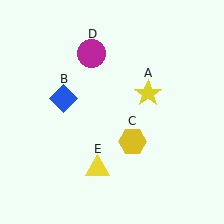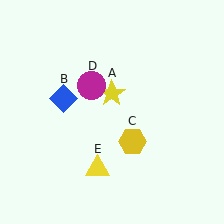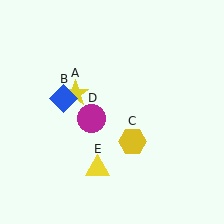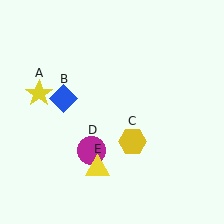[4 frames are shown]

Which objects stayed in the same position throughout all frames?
Blue diamond (object B) and yellow hexagon (object C) and yellow triangle (object E) remained stationary.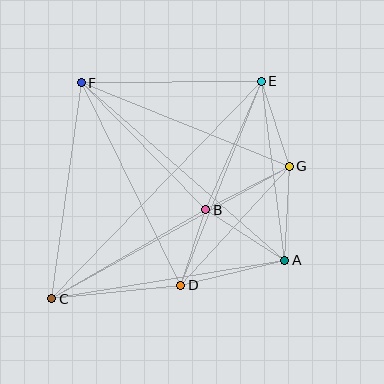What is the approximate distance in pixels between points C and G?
The distance between C and G is approximately 272 pixels.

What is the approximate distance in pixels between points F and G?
The distance between F and G is approximately 224 pixels.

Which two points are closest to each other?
Points B and D are closest to each other.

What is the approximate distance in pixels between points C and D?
The distance between C and D is approximately 130 pixels.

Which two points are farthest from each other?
Points C and E are farthest from each other.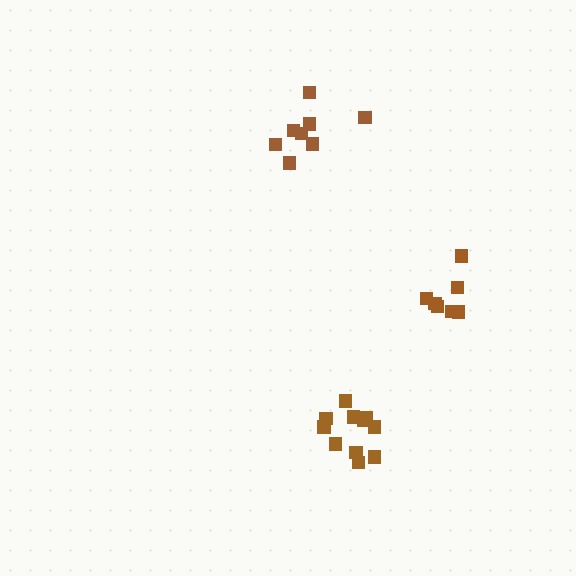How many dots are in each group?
Group 1: 8 dots, Group 2: 7 dots, Group 3: 11 dots (26 total).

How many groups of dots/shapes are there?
There are 3 groups.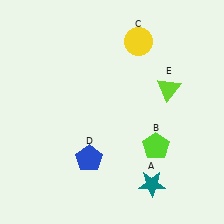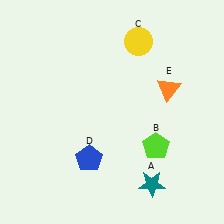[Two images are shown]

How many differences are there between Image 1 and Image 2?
There is 1 difference between the two images.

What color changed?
The triangle (E) changed from lime in Image 1 to orange in Image 2.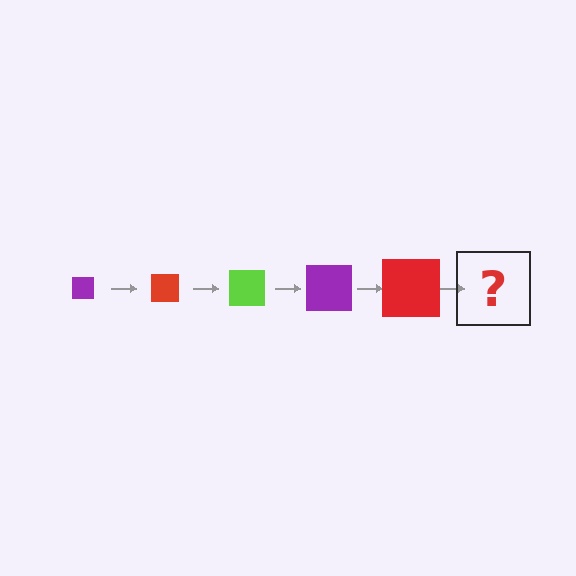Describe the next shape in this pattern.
It should be a lime square, larger than the previous one.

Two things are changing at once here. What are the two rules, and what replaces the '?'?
The two rules are that the square grows larger each step and the color cycles through purple, red, and lime. The '?' should be a lime square, larger than the previous one.